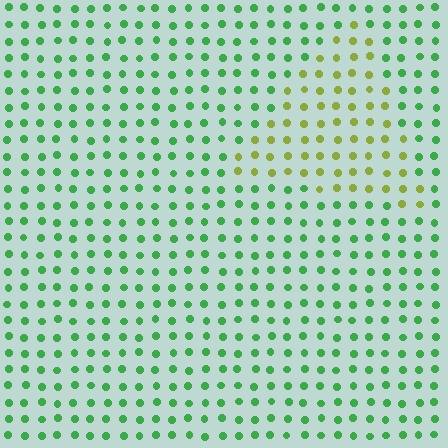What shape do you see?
I see a triangle.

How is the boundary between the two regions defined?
The boundary is defined purely by a slight shift in hue (about 50 degrees). Spacing, size, and orientation are identical on both sides.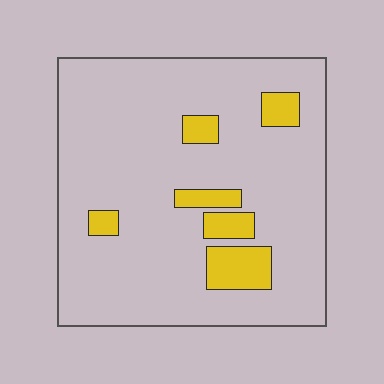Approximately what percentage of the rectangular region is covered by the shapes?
Approximately 10%.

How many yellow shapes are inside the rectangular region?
6.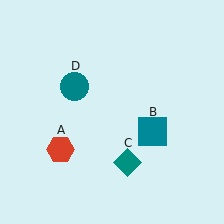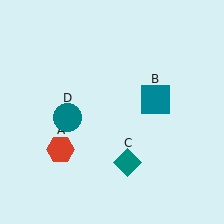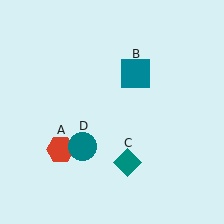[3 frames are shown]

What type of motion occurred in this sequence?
The teal square (object B), teal circle (object D) rotated counterclockwise around the center of the scene.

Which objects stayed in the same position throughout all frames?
Red hexagon (object A) and teal diamond (object C) remained stationary.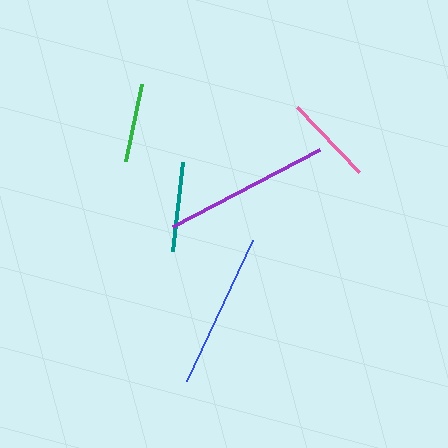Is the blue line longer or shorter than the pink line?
The blue line is longer than the pink line.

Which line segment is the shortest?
The green line is the shortest at approximately 78 pixels.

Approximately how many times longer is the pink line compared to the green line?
The pink line is approximately 1.2 times the length of the green line.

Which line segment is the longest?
The purple line is the longest at approximately 167 pixels.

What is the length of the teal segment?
The teal segment is approximately 89 pixels long.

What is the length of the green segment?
The green segment is approximately 78 pixels long.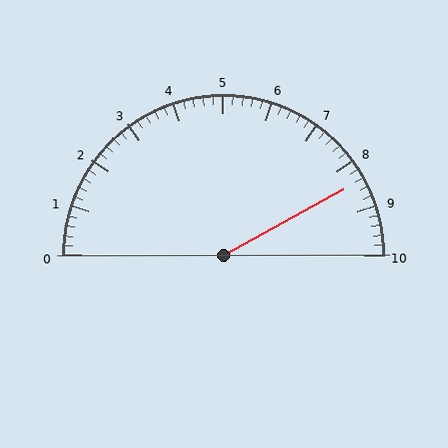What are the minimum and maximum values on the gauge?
The gauge ranges from 0 to 10.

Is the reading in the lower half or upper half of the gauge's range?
The reading is in the upper half of the range (0 to 10).